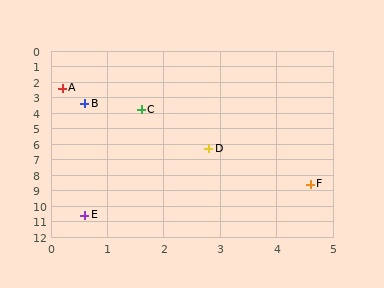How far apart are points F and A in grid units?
Points F and A are about 7.6 grid units apart.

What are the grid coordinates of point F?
Point F is at approximately (4.6, 8.6).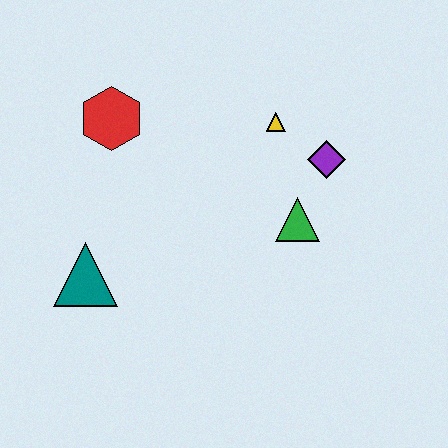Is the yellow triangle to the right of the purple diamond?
No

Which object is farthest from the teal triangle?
The purple diamond is farthest from the teal triangle.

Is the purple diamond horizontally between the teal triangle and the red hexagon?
No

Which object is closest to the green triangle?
The purple diamond is closest to the green triangle.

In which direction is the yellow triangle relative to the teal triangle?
The yellow triangle is to the right of the teal triangle.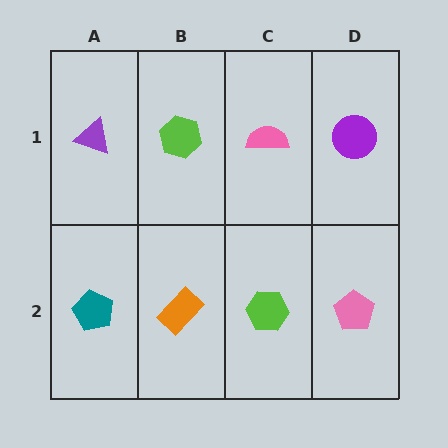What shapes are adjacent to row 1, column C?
A lime hexagon (row 2, column C), a lime hexagon (row 1, column B), a purple circle (row 1, column D).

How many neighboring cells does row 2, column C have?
3.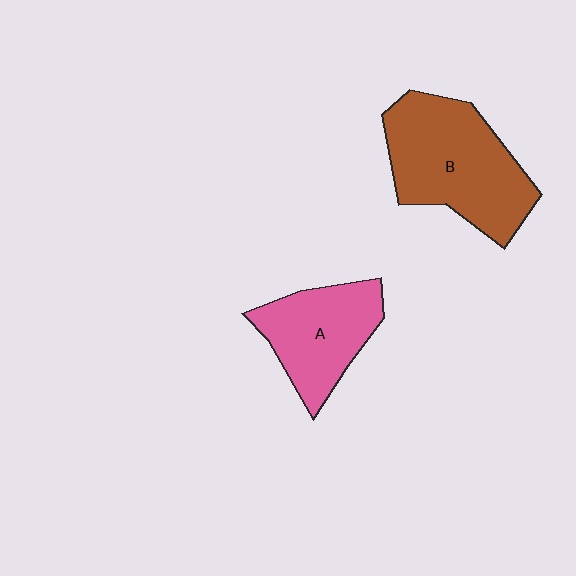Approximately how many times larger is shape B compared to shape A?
Approximately 1.4 times.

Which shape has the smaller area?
Shape A (pink).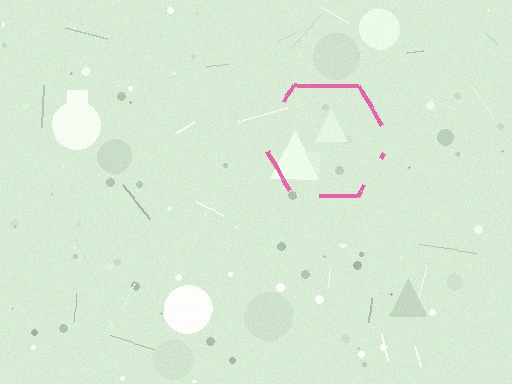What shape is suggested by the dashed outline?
The dashed outline suggests a hexagon.